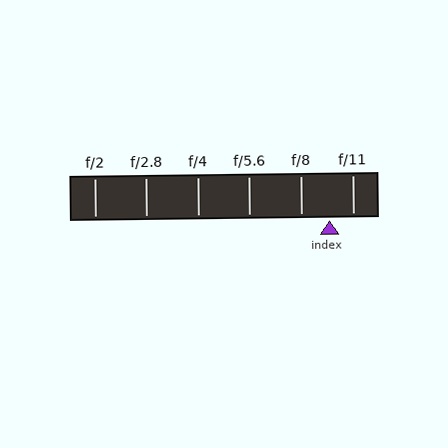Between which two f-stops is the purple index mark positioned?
The index mark is between f/8 and f/11.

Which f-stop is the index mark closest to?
The index mark is closest to f/11.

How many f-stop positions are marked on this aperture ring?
There are 6 f-stop positions marked.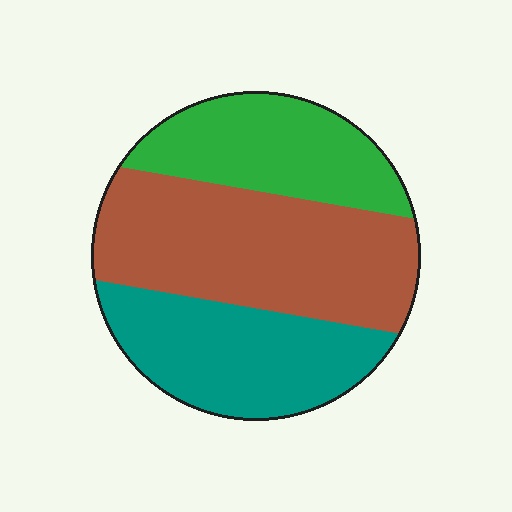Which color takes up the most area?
Brown, at roughly 45%.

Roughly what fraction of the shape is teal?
Teal covers 30% of the shape.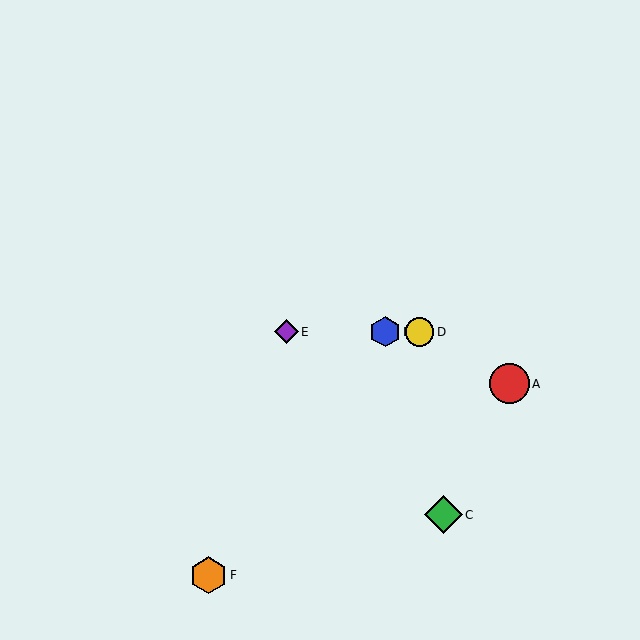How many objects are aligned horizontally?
3 objects (B, D, E) are aligned horizontally.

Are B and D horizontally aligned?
Yes, both are at y≈332.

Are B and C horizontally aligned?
No, B is at y≈332 and C is at y≈515.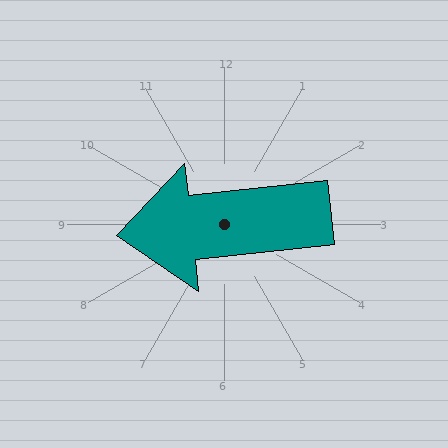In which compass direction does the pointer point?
West.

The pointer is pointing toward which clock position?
Roughly 9 o'clock.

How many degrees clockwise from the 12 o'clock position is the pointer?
Approximately 264 degrees.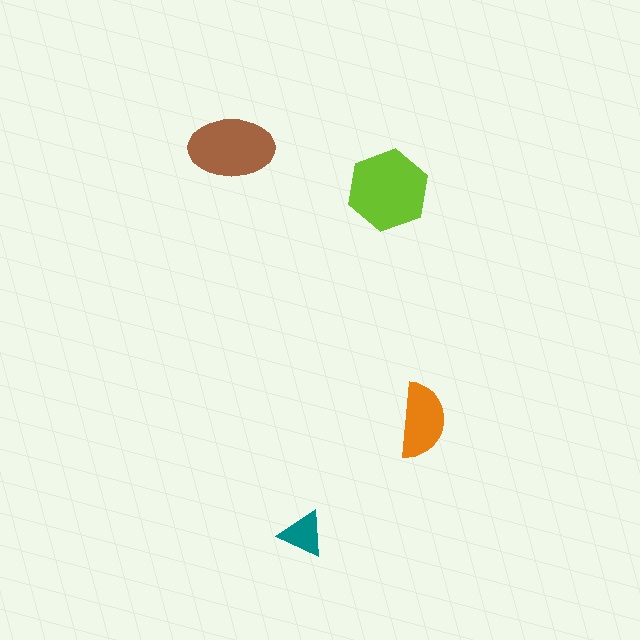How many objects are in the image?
There are 4 objects in the image.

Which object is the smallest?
The teal triangle.